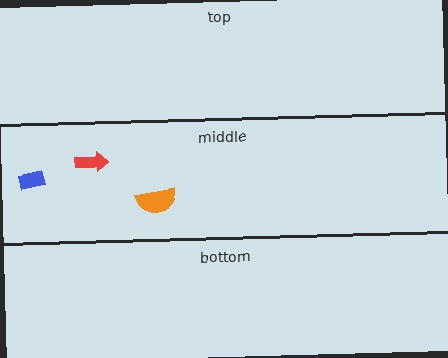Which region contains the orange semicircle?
The middle region.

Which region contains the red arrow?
The middle region.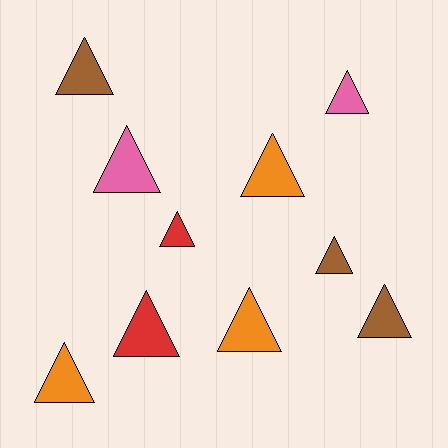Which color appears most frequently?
Brown, with 3 objects.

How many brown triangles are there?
There are 3 brown triangles.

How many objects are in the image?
There are 10 objects.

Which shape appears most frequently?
Triangle, with 10 objects.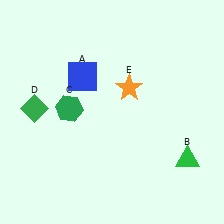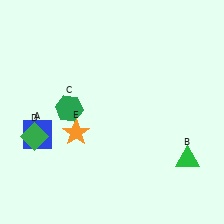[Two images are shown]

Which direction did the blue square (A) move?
The blue square (A) moved down.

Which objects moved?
The objects that moved are: the blue square (A), the green diamond (D), the orange star (E).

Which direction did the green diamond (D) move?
The green diamond (D) moved down.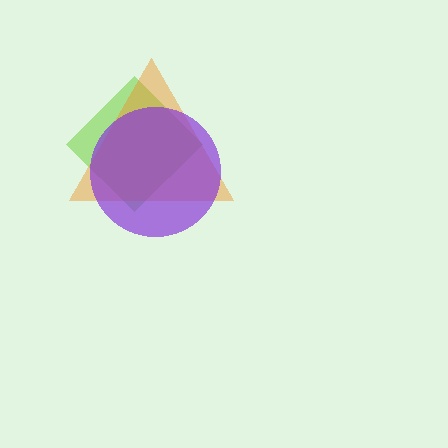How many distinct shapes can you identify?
There are 3 distinct shapes: a lime diamond, an orange triangle, a purple circle.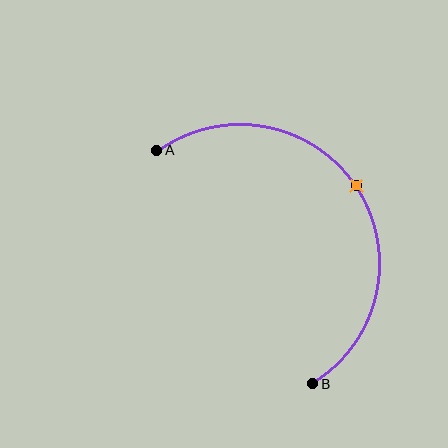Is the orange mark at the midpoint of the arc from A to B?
Yes. The orange mark lies on the arc at equal arc-length from both A and B — it is the arc midpoint.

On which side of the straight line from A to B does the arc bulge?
The arc bulges above and to the right of the straight line connecting A and B.